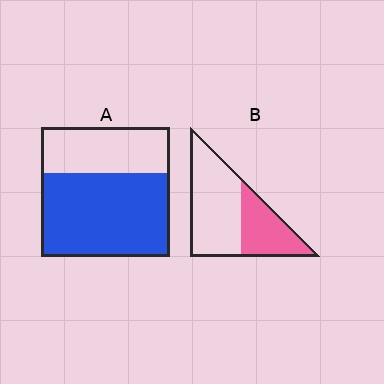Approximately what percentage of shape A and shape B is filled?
A is approximately 65% and B is approximately 35%.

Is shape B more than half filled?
No.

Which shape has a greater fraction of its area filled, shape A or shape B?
Shape A.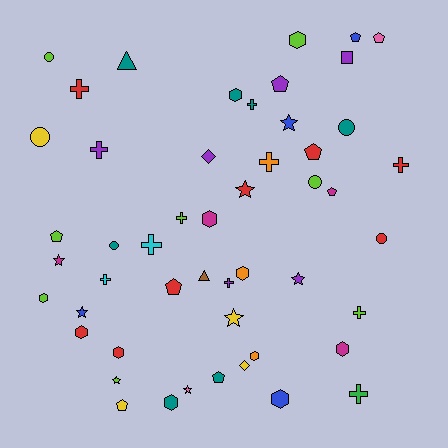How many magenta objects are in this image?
There are 4 magenta objects.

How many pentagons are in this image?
There are 9 pentagons.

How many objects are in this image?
There are 50 objects.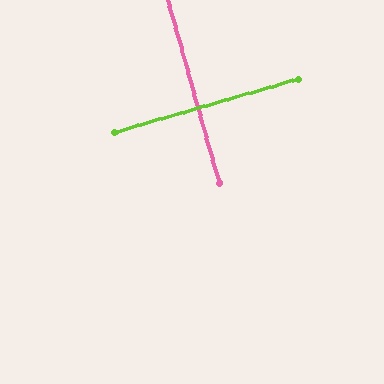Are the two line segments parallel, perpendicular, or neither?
Perpendicular — they meet at approximately 89°.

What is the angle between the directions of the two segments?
Approximately 89 degrees.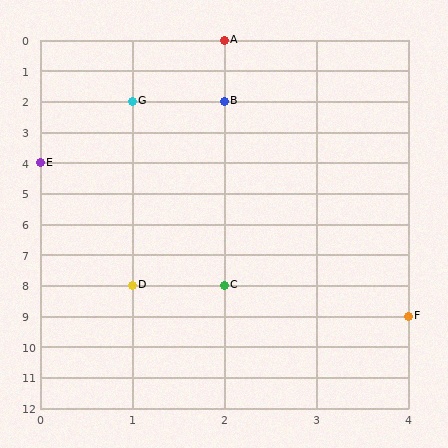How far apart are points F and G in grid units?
Points F and G are 3 columns and 7 rows apart (about 7.6 grid units diagonally).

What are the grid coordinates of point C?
Point C is at grid coordinates (2, 8).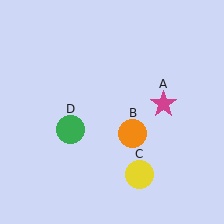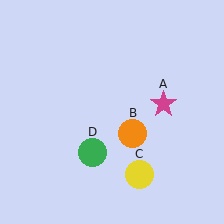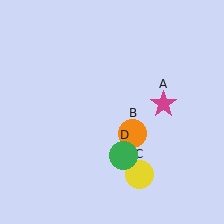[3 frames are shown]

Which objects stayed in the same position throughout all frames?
Magenta star (object A) and orange circle (object B) and yellow circle (object C) remained stationary.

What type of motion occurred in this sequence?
The green circle (object D) rotated counterclockwise around the center of the scene.